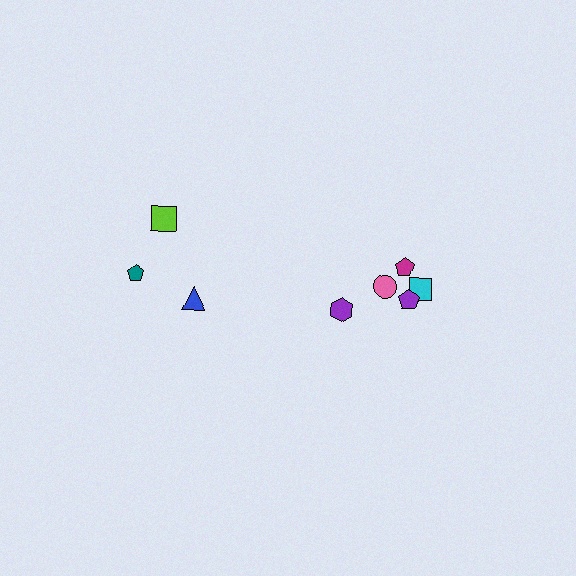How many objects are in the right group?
There are 5 objects.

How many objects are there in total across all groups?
There are 8 objects.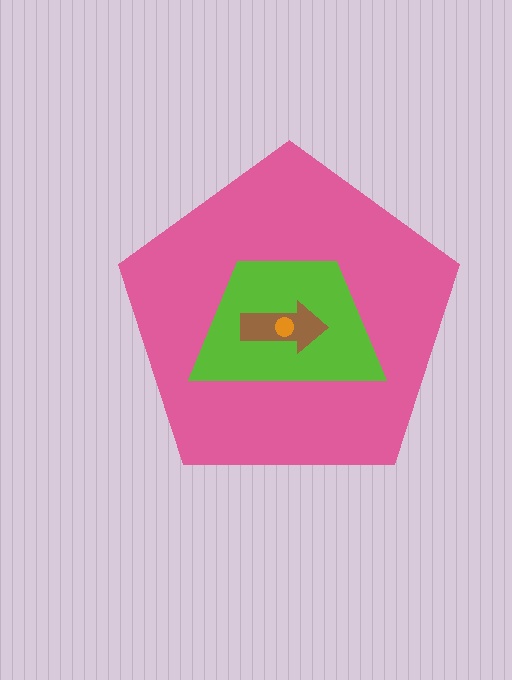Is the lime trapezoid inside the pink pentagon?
Yes.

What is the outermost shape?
The pink pentagon.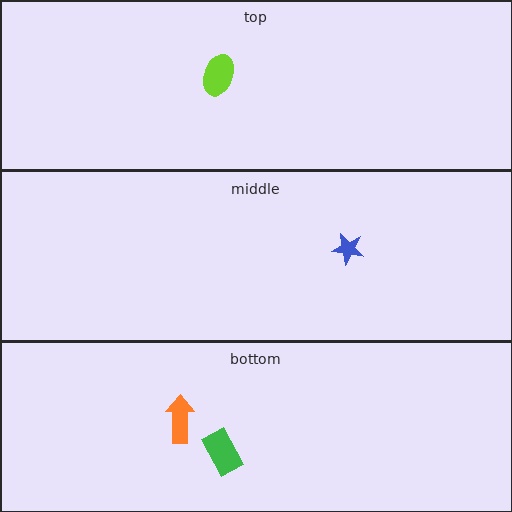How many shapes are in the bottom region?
2.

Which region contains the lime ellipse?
The top region.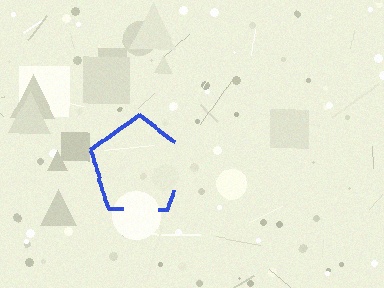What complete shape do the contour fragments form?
The contour fragments form a pentagon.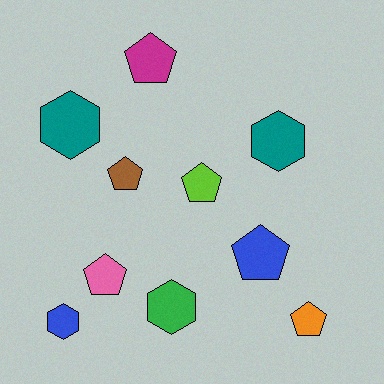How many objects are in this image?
There are 10 objects.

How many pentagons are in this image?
There are 6 pentagons.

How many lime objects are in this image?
There is 1 lime object.